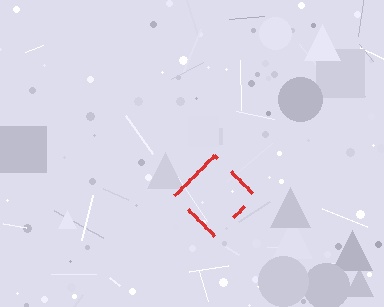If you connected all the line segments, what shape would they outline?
They would outline a diamond.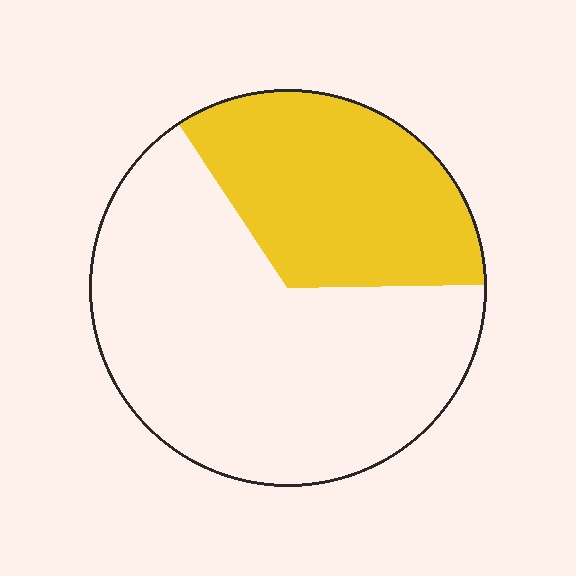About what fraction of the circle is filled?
About one third (1/3).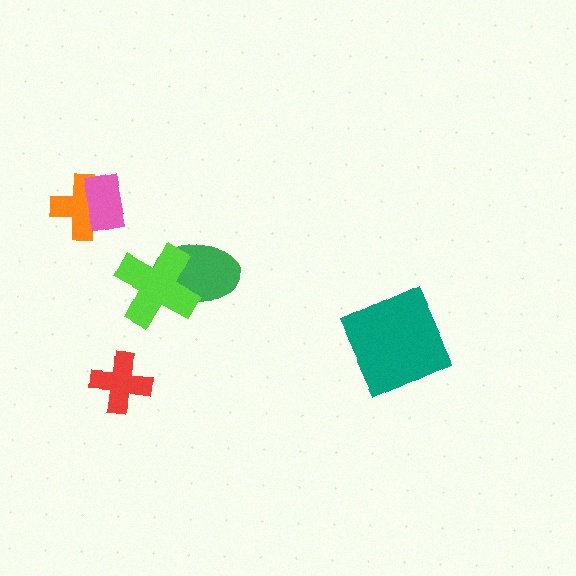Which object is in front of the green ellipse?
The lime cross is in front of the green ellipse.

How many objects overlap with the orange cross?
1 object overlaps with the orange cross.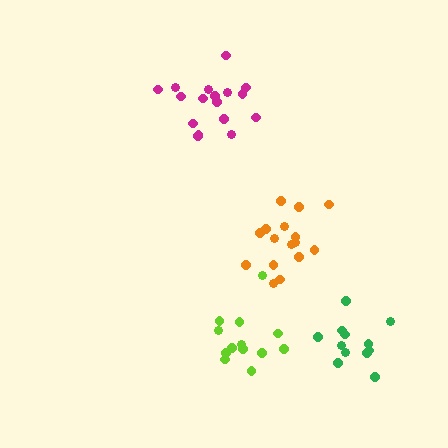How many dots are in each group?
Group 1: 17 dots, Group 2: 13 dots, Group 3: 16 dots, Group 4: 12 dots (58 total).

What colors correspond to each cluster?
The clusters are colored: magenta, lime, orange, green.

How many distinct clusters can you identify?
There are 4 distinct clusters.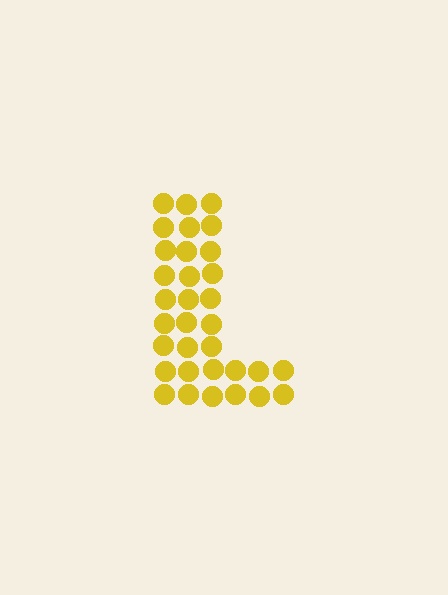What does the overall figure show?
The overall figure shows the letter L.